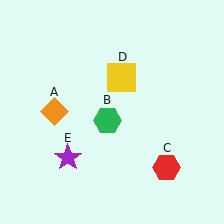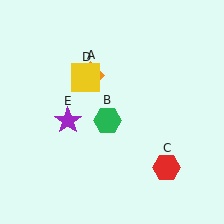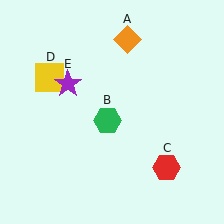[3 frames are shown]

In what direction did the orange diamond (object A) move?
The orange diamond (object A) moved up and to the right.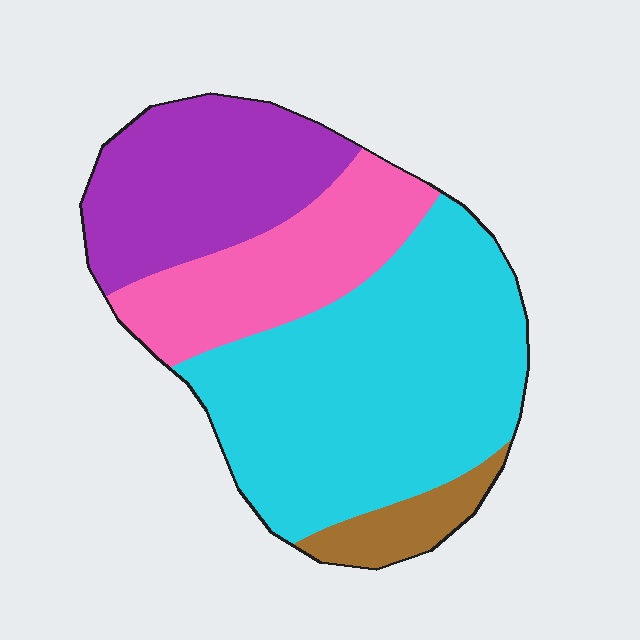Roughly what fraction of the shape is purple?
Purple takes up about one quarter (1/4) of the shape.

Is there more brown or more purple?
Purple.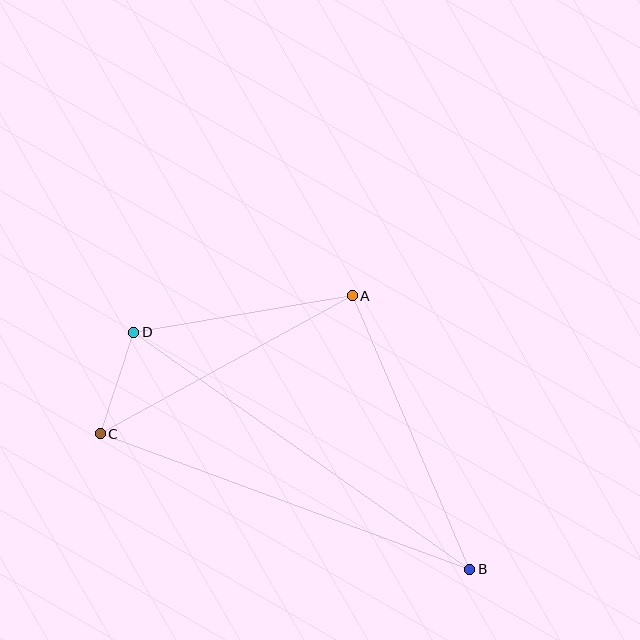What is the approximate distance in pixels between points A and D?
The distance between A and D is approximately 221 pixels.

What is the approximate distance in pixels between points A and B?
The distance between A and B is approximately 298 pixels.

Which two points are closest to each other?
Points C and D are closest to each other.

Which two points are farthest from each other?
Points B and D are farthest from each other.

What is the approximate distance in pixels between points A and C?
The distance between A and C is approximately 287 pixels.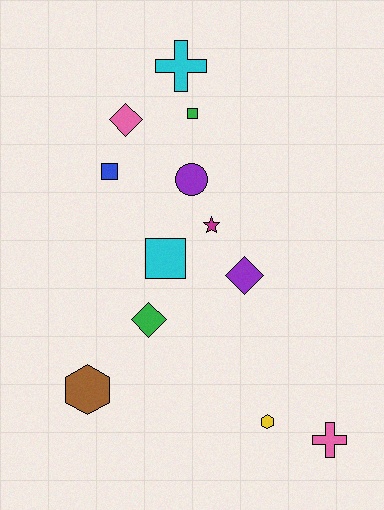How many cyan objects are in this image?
There are 2 cyan objects.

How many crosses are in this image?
There are 2 crosses.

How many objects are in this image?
There are 12 objects.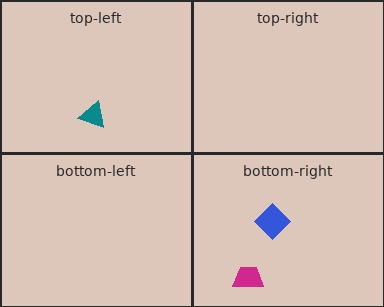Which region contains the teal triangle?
The top-left region.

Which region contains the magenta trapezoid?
The bottom-right region.